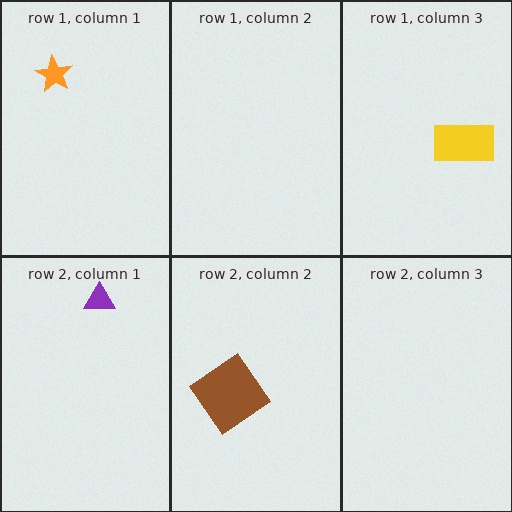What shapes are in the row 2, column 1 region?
The purple triangle.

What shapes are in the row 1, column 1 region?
The orange star.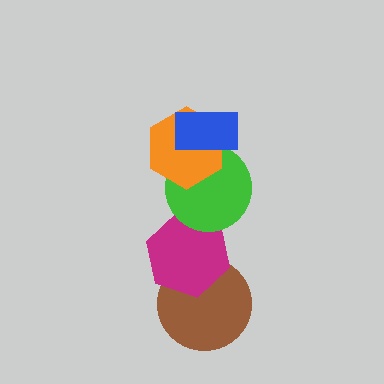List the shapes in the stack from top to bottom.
From top to bottom: the blue rectangle, the orange hexagon, the green circle, the magenta hexagon, the brown circle.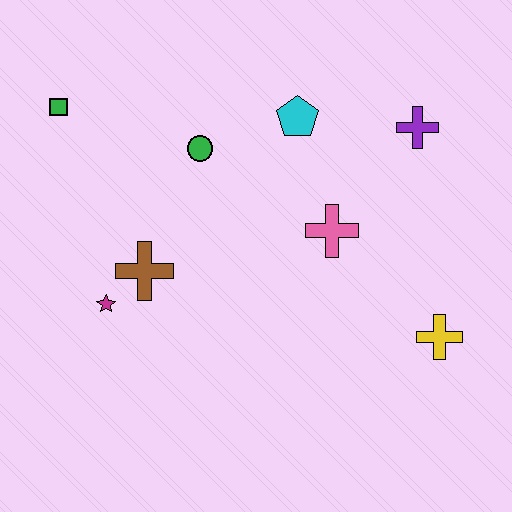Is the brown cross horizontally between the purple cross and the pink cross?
No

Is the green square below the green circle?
No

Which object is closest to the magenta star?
The brown cross is closest to the magenta star.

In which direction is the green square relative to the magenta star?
The green square is above the magenta star.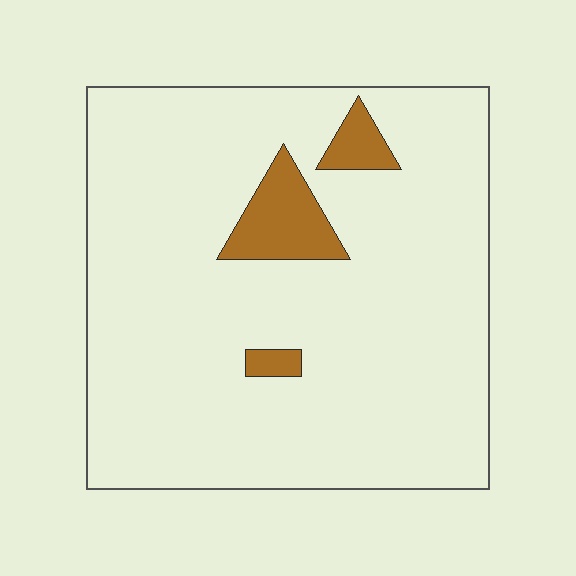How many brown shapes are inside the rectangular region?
3.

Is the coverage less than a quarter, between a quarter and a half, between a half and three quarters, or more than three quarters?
Less than a quarter.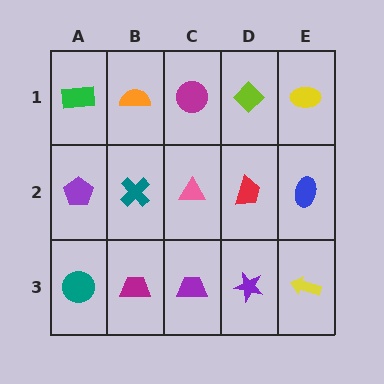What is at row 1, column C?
A magenta circle.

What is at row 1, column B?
An orange semicircle.